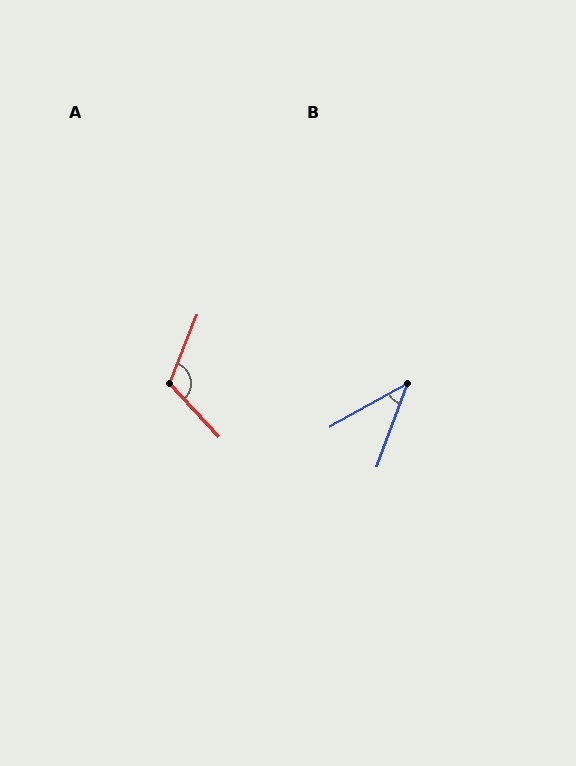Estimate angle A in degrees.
Approximately 116 degrees.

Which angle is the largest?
A, at approximately 116 degrees.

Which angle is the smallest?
B, at approximately 41 degrees.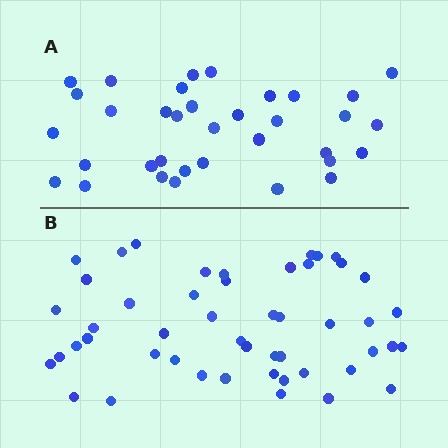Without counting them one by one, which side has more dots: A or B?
Region B (the bottom region) has more dots.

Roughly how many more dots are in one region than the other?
Region B has approximately 15 more dots than region A.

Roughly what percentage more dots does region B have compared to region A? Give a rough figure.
About 40% more.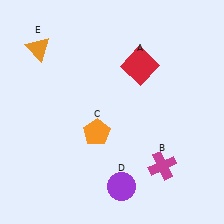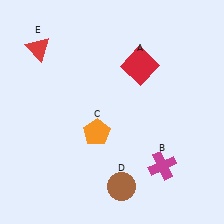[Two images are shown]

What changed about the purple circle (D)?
In Image 1, D is purple. In Image 2, it changed to brown.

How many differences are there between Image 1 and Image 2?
There are 2 differences between the two images.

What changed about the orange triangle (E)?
In Image 1, E is orange. In Image 2, it changed to red.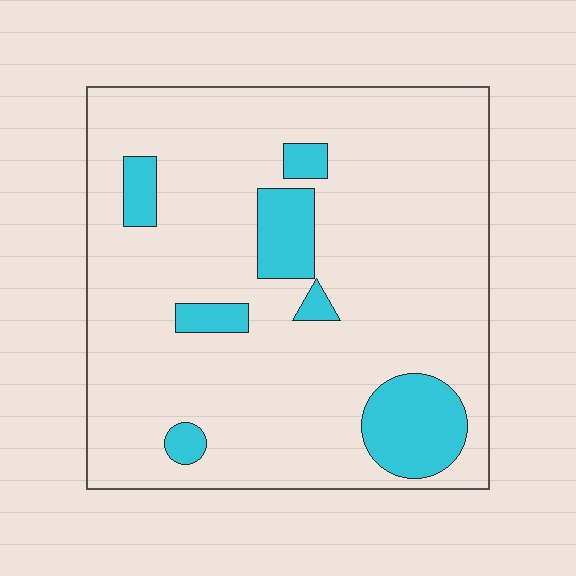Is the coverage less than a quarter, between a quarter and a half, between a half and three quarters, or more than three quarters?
Less than a quarter.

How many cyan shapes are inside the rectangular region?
7.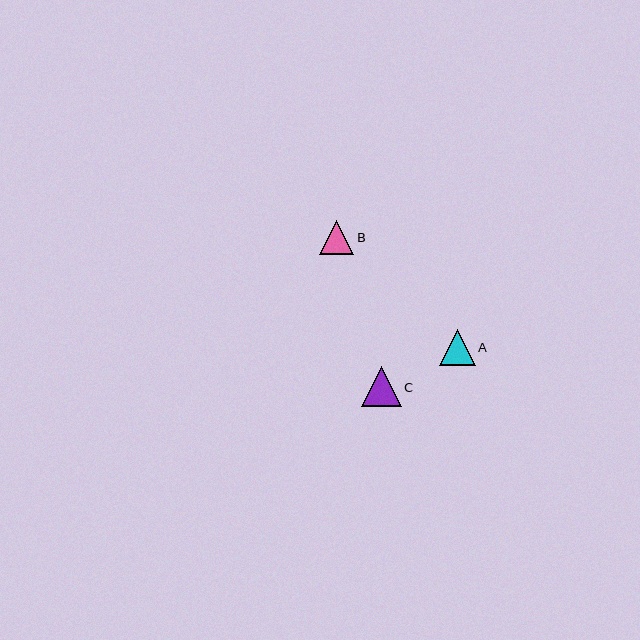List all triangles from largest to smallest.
From largest to smallest: C, A, B.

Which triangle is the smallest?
Triangle B is the smallest with a size of approximately 34 pixels.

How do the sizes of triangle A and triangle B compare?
Triangle A and triangle B are approximately the same size.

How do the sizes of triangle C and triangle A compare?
Triangle C and triangle A are approximately the same size.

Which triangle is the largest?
Triangle C is the largest with a size of approximately 40 pixels.